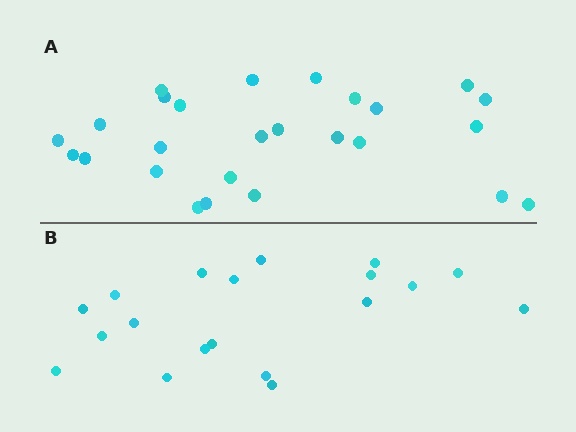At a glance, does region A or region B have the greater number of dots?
Region A (the top region) has more dots.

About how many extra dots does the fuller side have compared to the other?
Region A has roughly 8 or so more dots than region B.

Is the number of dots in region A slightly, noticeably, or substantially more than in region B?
Region A has noticeably more, but not dramatically so. The ratio is roughly 1.4 to 1.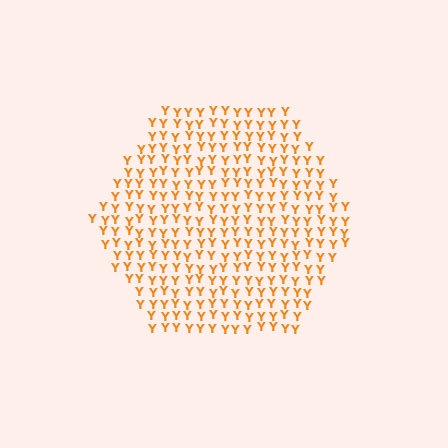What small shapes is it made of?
It is made of small letter Y's.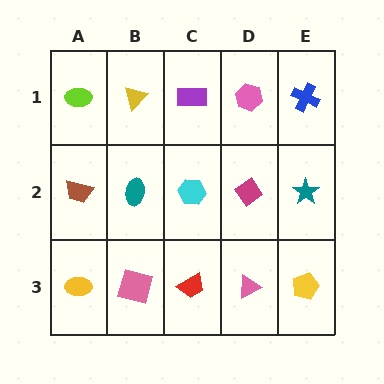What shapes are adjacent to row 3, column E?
A teal star (row 2, column E), a pink triangle (row 3, column D).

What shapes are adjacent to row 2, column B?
A yellow triangle (row 1, column B), a pink square (row 3, column B), a brown trapezoid (row 2, column A), a cyan hexagon (row 2, column C).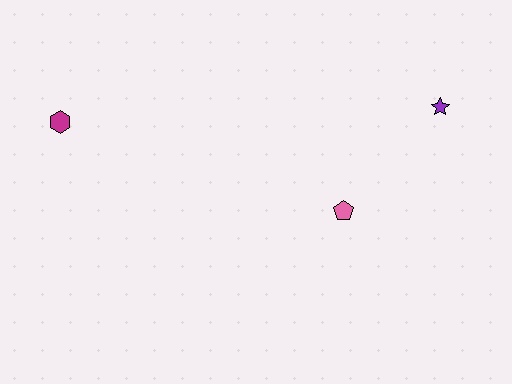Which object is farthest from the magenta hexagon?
The purple star is farthest from the magenta hexagon.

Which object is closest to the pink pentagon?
The purple star is closest to the pink pentagon.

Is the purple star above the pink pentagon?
Yes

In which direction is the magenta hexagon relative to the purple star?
The magenta hexagon is to the left of the purple star.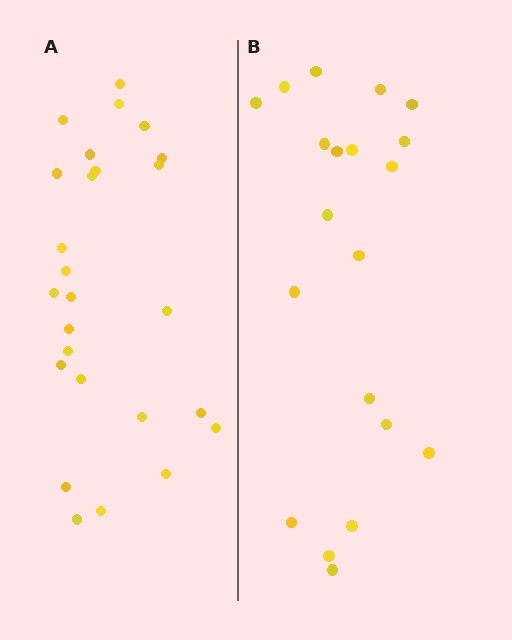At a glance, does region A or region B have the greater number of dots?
Region A (the left region) has more dots.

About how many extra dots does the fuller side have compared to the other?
Region A has about 6 more dots than region B.